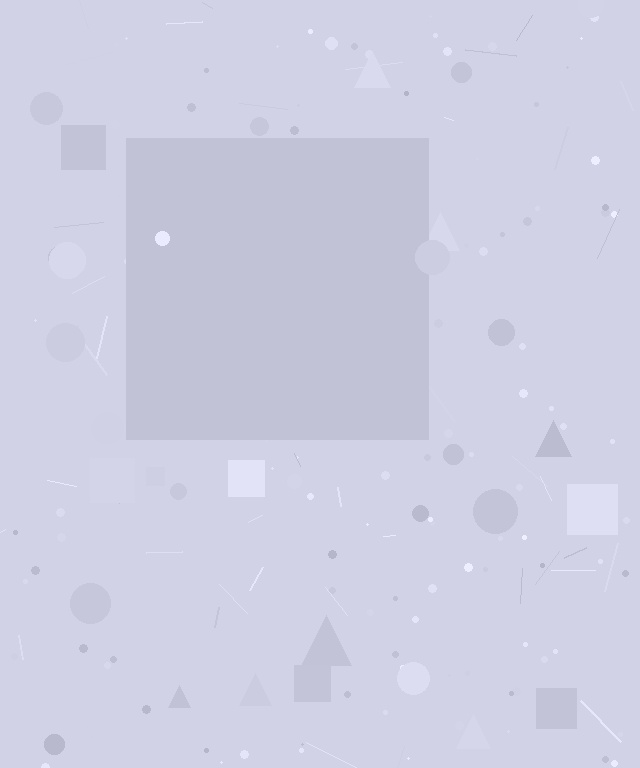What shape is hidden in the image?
A square is hidden in the image.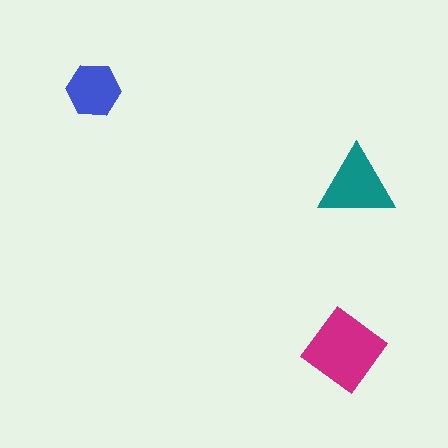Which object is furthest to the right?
The teal triangle is rightmost.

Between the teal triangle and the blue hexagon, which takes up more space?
The teal triangle.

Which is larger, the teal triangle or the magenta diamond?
The magenta diamond.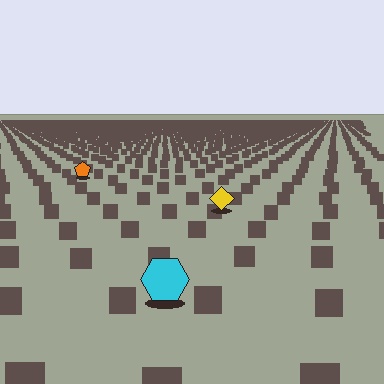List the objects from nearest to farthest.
From nearest to farthest: the cyan hexagon, the yellow diamond, the orange pentagon.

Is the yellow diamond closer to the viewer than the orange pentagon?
Yes. The yellow diamond is closer — you can tell from the texture gradient: the ground texture is coarser near it.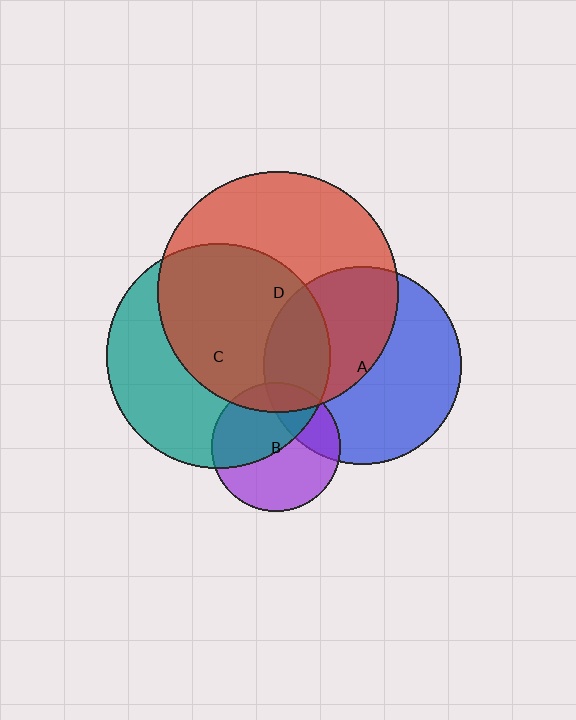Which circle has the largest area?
Circle D (red).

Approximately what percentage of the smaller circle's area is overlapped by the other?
Approximately 15%.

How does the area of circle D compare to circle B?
Approximately 3.5 times.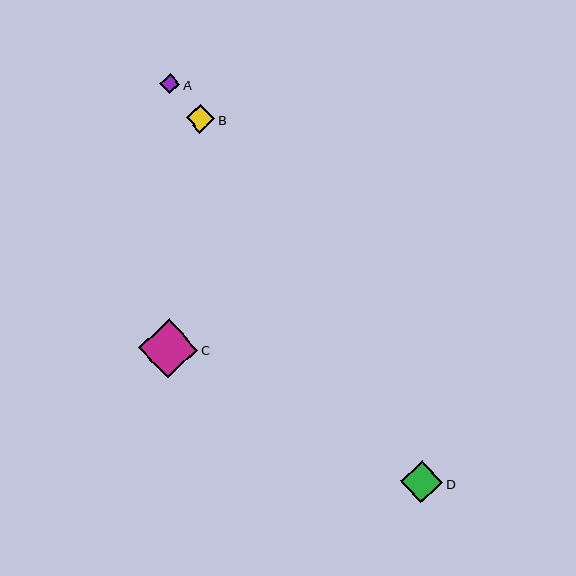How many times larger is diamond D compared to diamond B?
Diamond D is approximately 1.5 times the size of diamond B.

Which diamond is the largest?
Diamond C is the largest with a size of approximately 59 pixels.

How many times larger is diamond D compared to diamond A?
Diamond D is approximately 2.1 times the size of diamond A.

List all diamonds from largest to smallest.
From largest to smallest: C, D, B, A.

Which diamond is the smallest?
Diamond A is the smallest with a size of approximately 20 pixels.